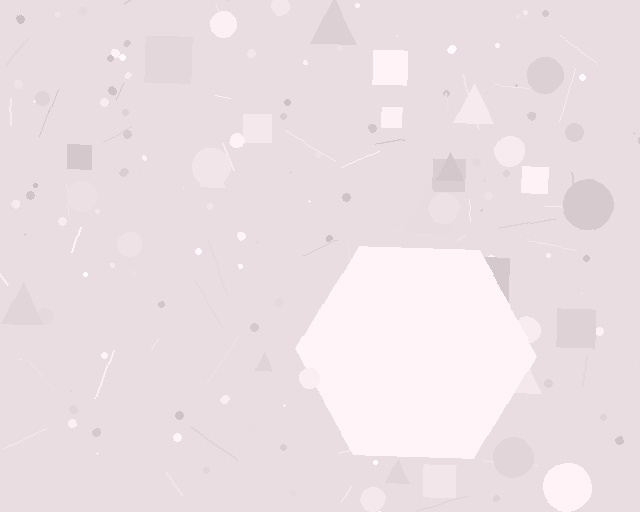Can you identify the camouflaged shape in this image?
The camouflaged shape is a hexagon.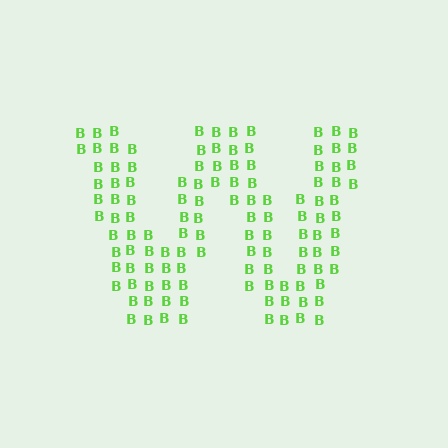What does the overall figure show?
The overall figure shows the letter W.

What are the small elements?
The small elements are letter B's.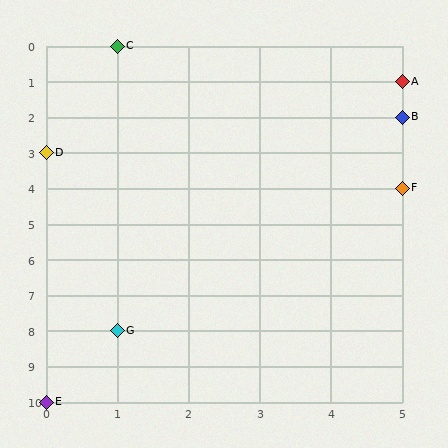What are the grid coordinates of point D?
Point D is at grid coordinates (0, 3).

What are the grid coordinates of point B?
Point B is at grid coordinates (5, 2).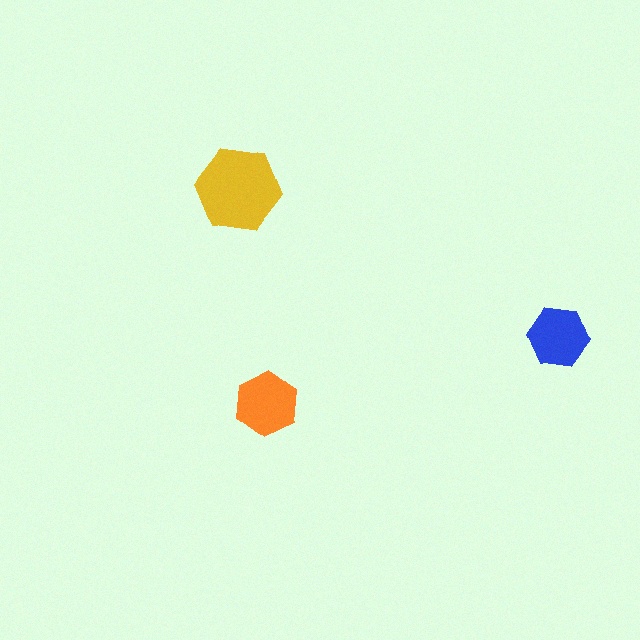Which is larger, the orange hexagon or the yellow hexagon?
The yellow one.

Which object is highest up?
The yellow hexagon is topmost.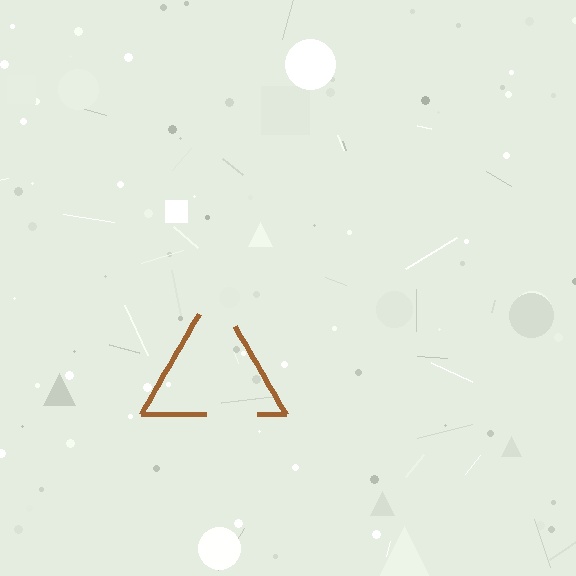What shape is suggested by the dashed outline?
The dashed outline suggests a triangle.